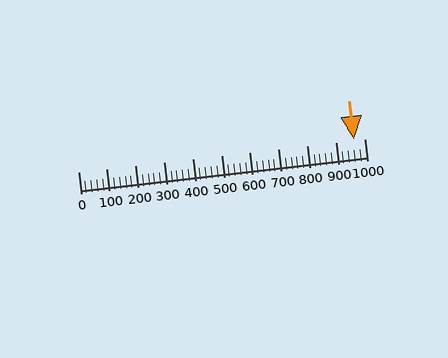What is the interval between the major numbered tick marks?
The major tick marks are spaced 100 units apart.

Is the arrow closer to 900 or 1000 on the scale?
The arrow is closer to 1000.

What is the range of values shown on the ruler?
The ruler shows values from 0 to 1000.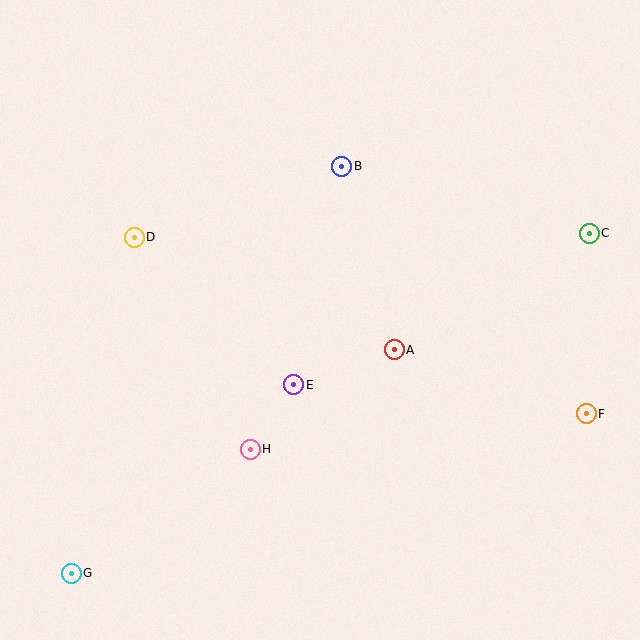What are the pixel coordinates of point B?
Point B is at (342, 166).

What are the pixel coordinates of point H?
Point H is at (250, 449).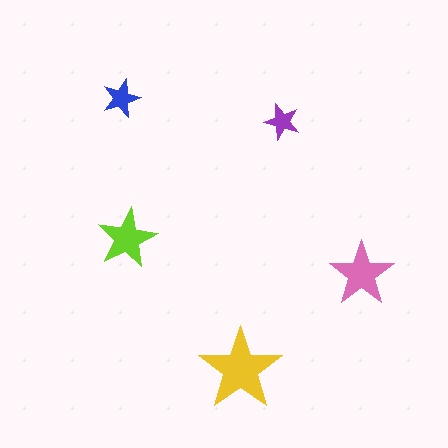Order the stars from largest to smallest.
the yellow one, the pink one, the lime one, the blue one, the purple one.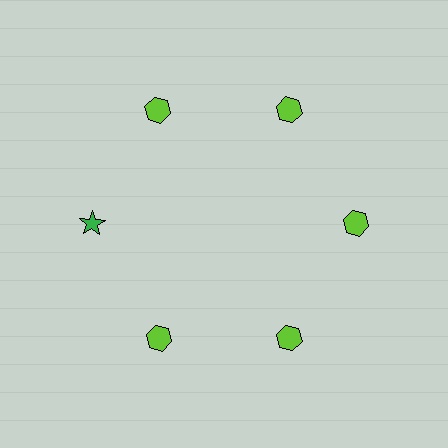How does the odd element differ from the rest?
It differs in both color (green instead of lime) and shape (star instead of hexagon).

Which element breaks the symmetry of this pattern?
The green star at roughly the 9 o'clock position breaks the symmetry. All other shapes are lime hexagons.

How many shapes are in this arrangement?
There are 6 shapes arranged in a ring pattern.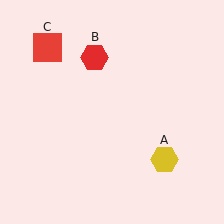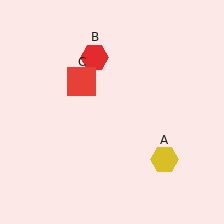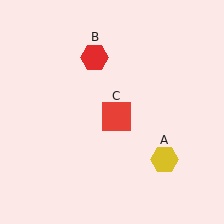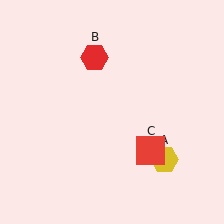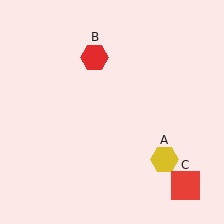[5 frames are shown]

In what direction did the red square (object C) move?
The red square (object C) moved down and to the right.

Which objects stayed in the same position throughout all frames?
Yellow hexagon (object A) and red hexagon (object B) remained stationary.